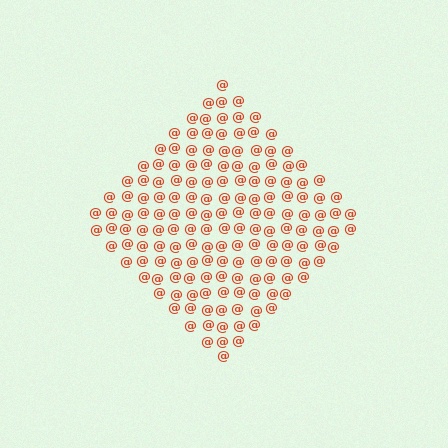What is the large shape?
The large shape is a diamond.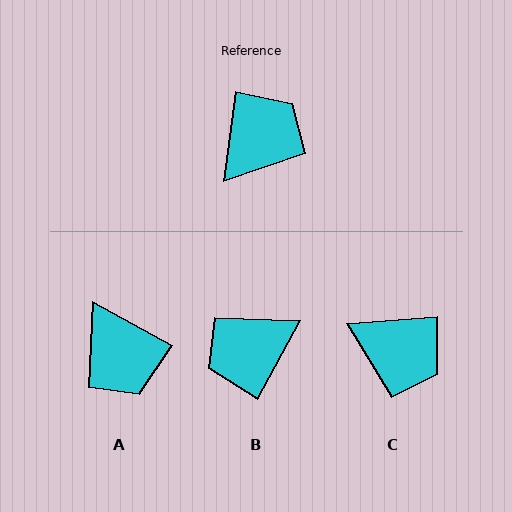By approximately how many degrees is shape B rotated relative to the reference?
Approximately 159 degrees counter-clockwise.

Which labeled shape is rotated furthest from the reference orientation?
B, about 159 degrees away.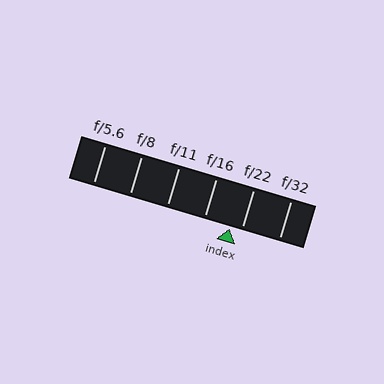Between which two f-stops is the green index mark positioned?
The index mark is between f/16 and f/22.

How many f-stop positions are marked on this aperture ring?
There are 6 f-stop positions marked.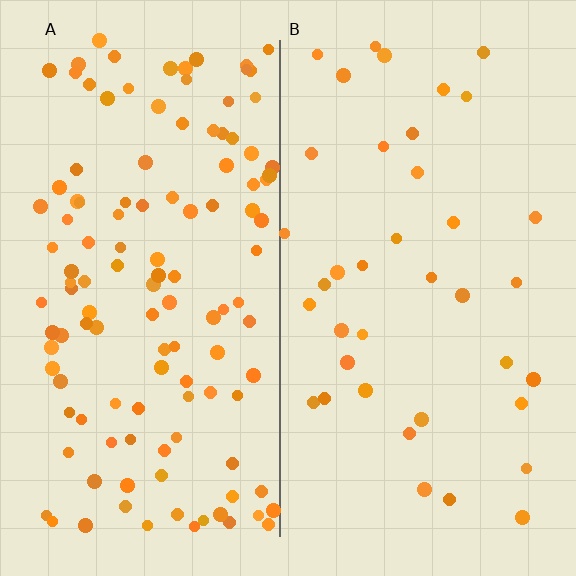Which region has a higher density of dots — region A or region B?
A (the left).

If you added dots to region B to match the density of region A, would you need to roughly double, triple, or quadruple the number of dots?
Approximately triple.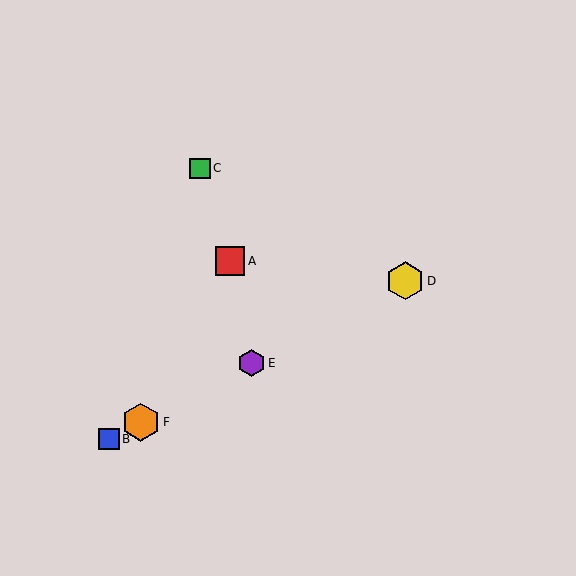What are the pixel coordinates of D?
Object D is at (405, 281).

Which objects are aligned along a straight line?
Objects B, D, E, F are aligned along a straight line.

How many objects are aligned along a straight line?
4 objects (B, D, E, F) are aligned along a straight line.